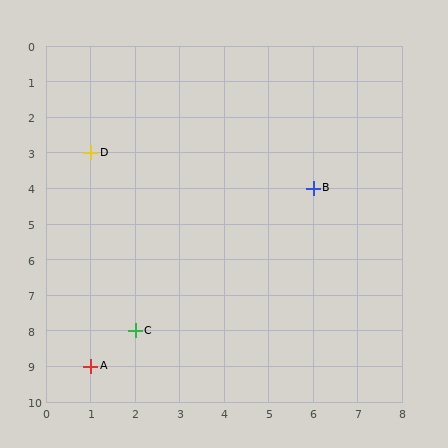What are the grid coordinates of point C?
Point C is at grid coordinates (2, 8).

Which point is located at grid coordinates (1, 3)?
Point D is at (1, 3).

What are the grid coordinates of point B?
Point B is at grid coordinates (6, 4).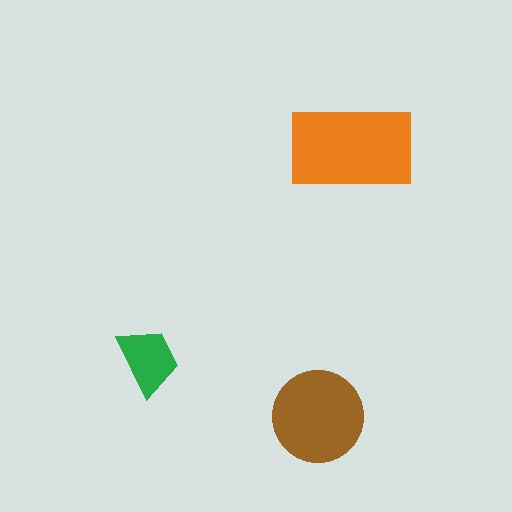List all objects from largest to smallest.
The orange rectangle, the brown circle, the green trapezoid.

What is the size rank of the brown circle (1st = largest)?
2nd.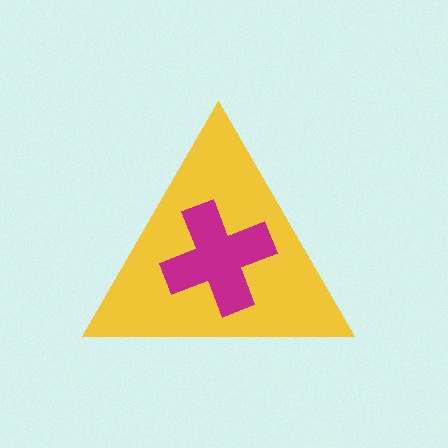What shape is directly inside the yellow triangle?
The magenta cross.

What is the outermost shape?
The yellow triangle.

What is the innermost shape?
The magenta cross.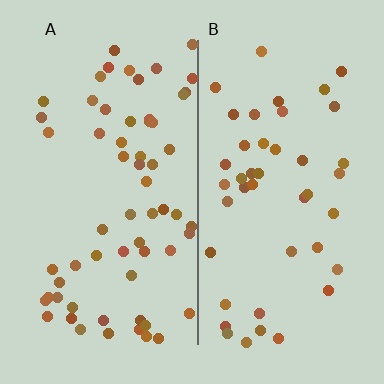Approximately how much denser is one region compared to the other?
Approximately 1.4× — region A over region B.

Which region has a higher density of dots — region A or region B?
A (the left).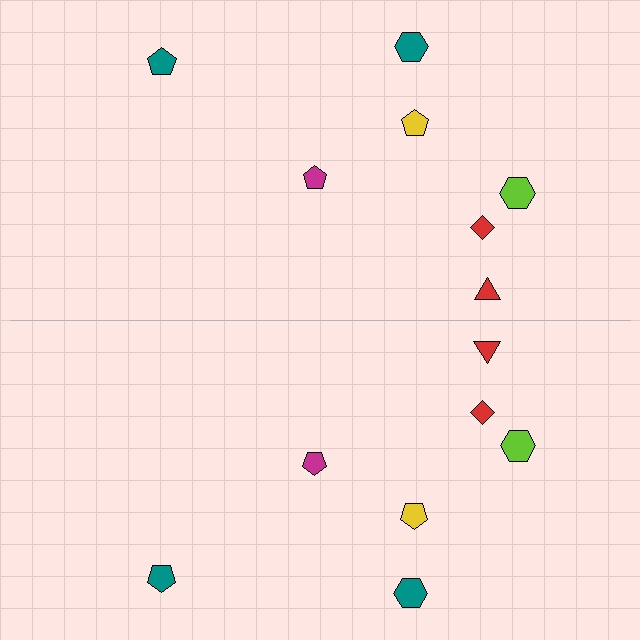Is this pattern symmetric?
Yes, this pattern has bilateral (reflection) symmetry.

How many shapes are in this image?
There are 14 shapes in this image.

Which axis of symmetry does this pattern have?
The pattern has a horizontal axis of symmetry running through the center of the image.